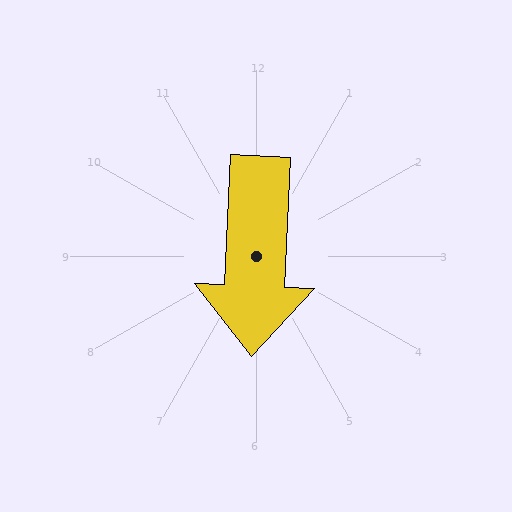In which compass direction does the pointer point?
South.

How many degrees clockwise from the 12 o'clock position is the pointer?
Approximately 183 degrees.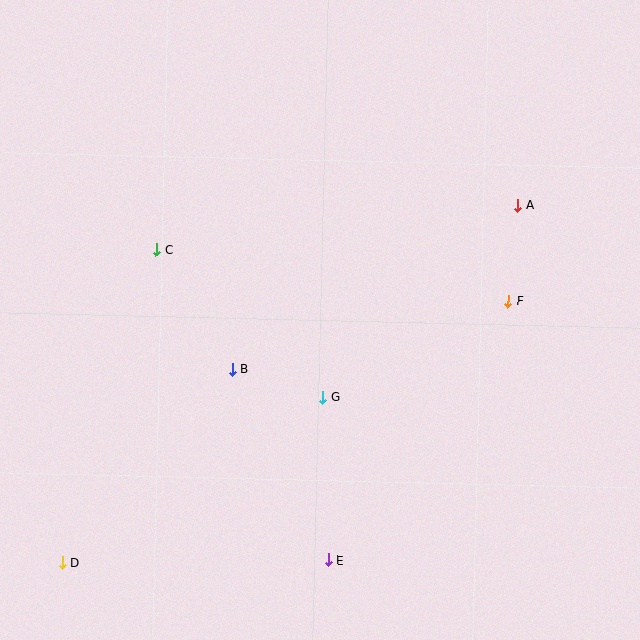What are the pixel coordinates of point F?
Point F is at (508, 301).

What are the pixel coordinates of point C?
Point C is at (157, 250).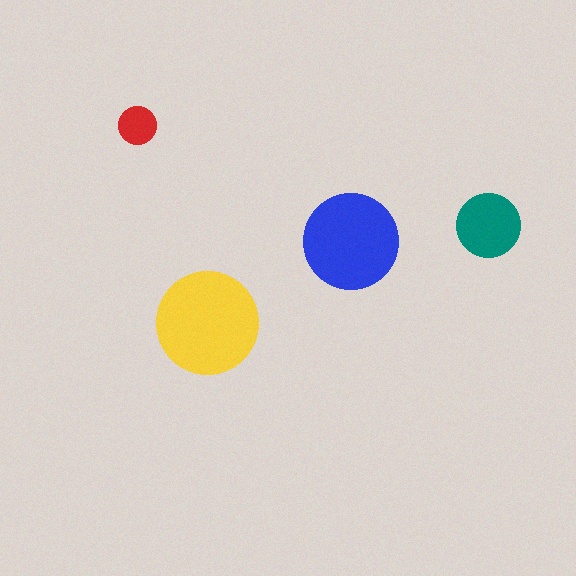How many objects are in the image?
There are 4 objects in the image.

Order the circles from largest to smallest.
the yellow one, the blue one, the teal one, the red one.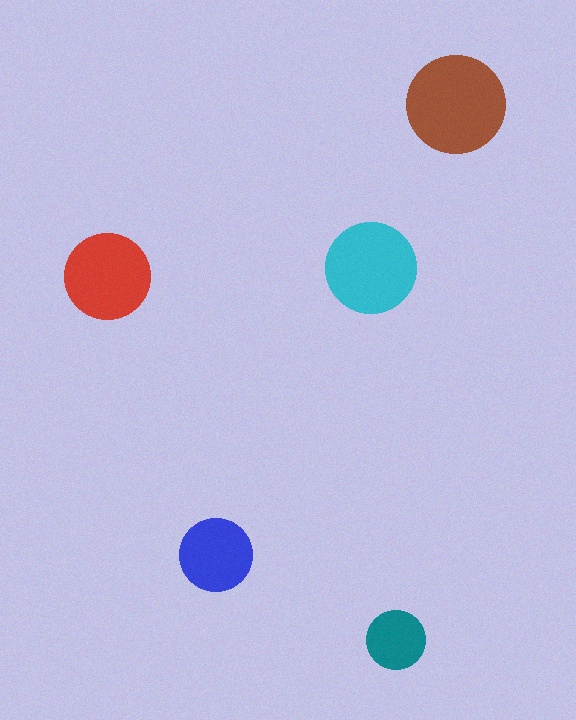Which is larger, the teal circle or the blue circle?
The blue one.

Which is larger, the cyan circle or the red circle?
The cyan one.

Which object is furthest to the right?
The brown circle is rightmost.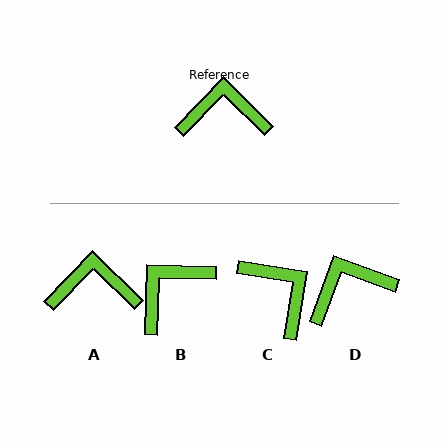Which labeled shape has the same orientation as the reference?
A.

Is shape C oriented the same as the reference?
No, it is off by about 55 degrees.